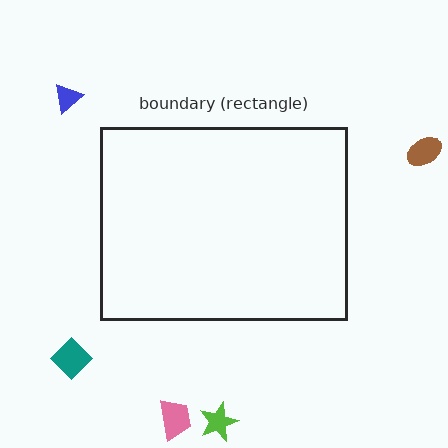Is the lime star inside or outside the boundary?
Outside.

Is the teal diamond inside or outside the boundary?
Outside.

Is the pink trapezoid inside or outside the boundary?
Outside.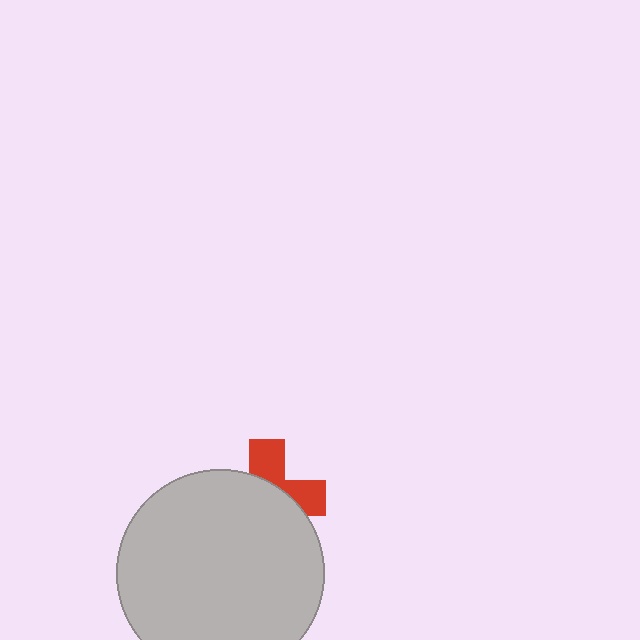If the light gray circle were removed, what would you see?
You would see the complete red cross.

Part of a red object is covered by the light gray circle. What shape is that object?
It is a cross.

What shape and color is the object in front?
The object in front is a light gray circle.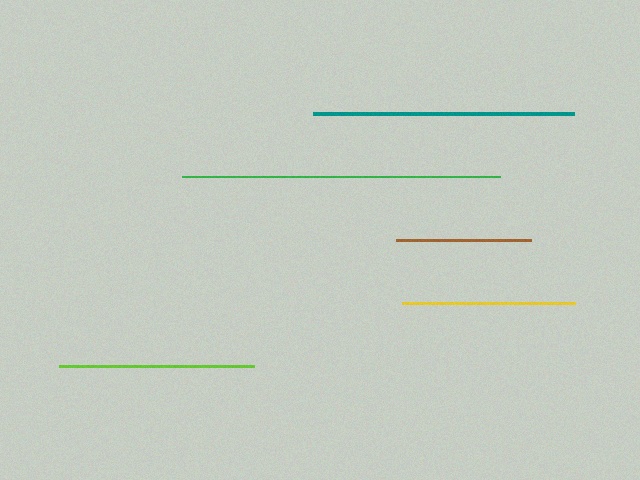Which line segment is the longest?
The green line is the longest at approximately 317 pixels.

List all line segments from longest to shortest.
From longest to shortest: green, teal, lime, yellow, brown.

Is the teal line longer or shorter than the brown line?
The teal line is longer than the brown line.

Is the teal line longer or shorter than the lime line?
The teal line is longer than the lime line.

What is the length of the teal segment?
The teal segment is approximately 261 pixels long.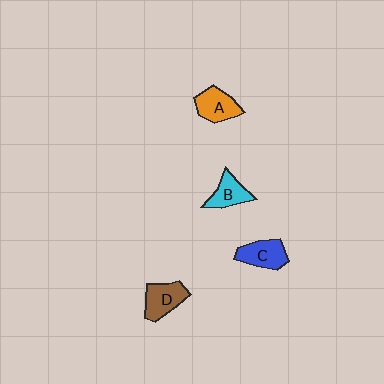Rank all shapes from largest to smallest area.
From largest to smallest: D (brown), C (blue), A (orange), B (cyan).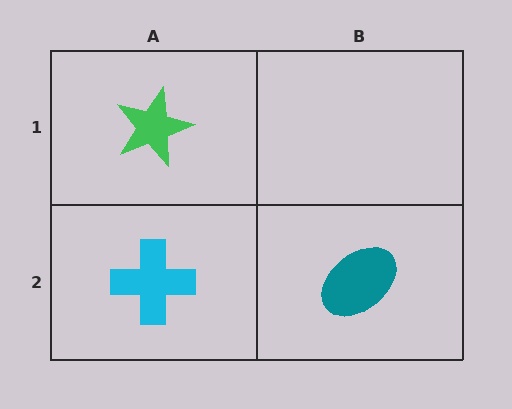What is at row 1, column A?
A green star.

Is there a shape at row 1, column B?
No, that cell is empty.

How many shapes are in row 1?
1 shape.